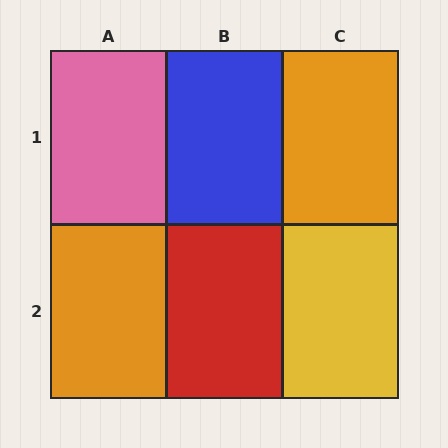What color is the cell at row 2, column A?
Orange.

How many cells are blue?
1 cell is blue.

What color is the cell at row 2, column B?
Red.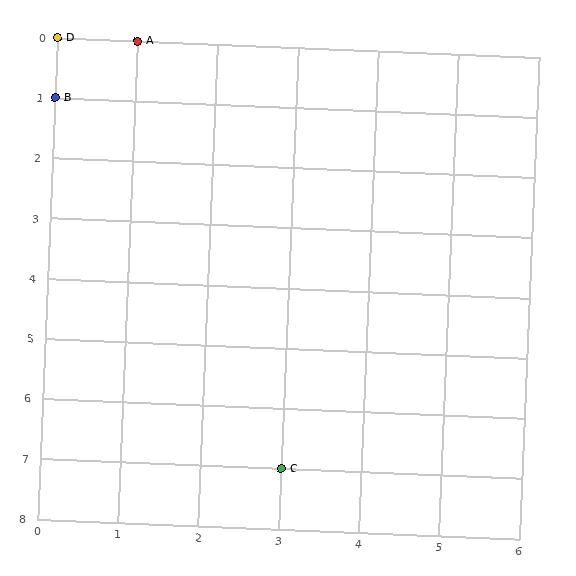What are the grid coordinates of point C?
Point C is at grid coordinates (3, 7).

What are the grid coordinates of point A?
Point A is at grid coordinates (1, 0).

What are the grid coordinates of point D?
Point D is at grid coordinates (0, 0).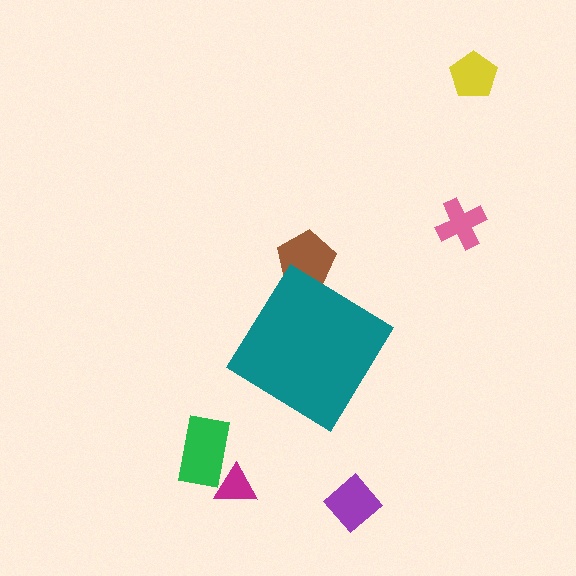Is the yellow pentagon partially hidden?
No, the yellow pentagon is fully visible.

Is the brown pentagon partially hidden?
Yes, the brown pentagon is partially hidden behind the teal diamond.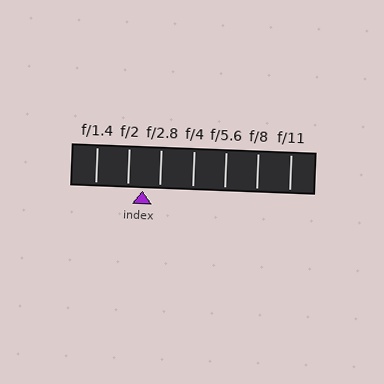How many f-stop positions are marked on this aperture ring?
There are 7 f-stop positions marked.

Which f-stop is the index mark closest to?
The index mark is closest to f/2.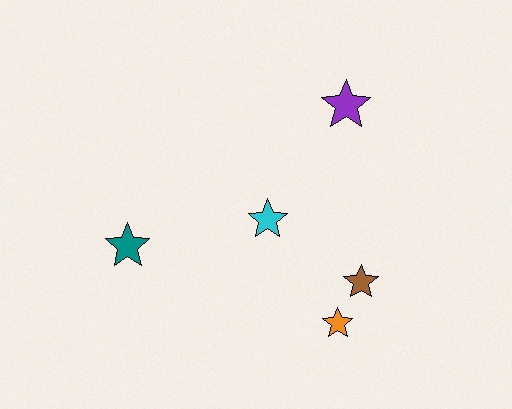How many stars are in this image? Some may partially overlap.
There are 5 stars.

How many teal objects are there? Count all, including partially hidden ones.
There is 1 teal object.